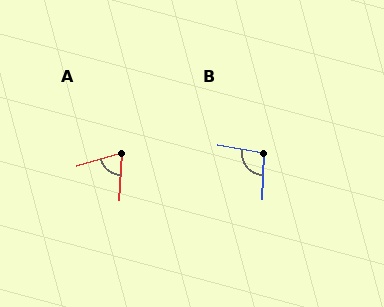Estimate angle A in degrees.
Approximately 71 degrees.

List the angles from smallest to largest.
A (71°), B (98°).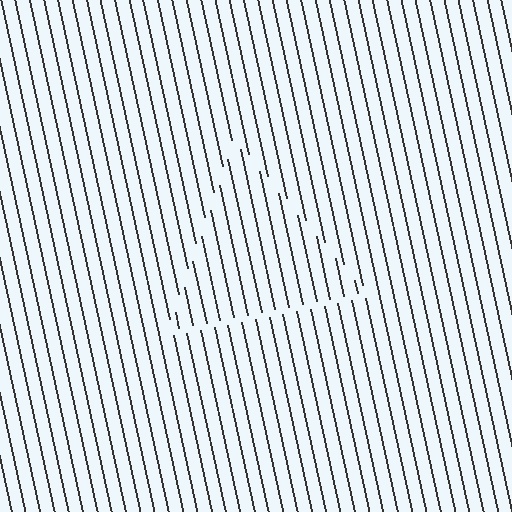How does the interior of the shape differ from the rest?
The interior of the shape contains the same grating, shifted by half a period — the contour is defined by the phase discontinuity where line-ends from the inner and outer gratings abut.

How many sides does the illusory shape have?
3 sides — the line-ends trace a triangle.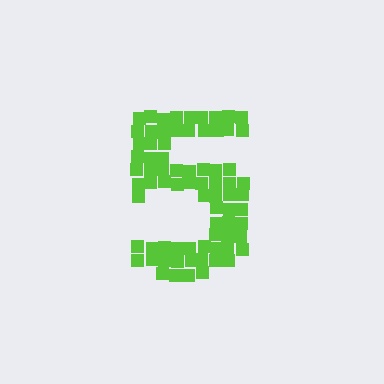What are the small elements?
The small elements are squares.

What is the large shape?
The large shape is the digit 5.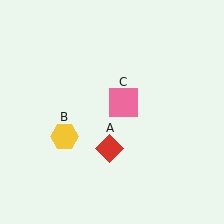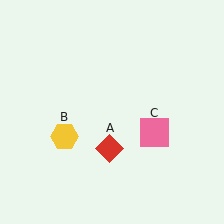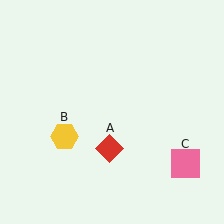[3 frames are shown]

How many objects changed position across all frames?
1 object changed position: pink square (object C).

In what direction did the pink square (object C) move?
The pink square (object C) moved down and to the right.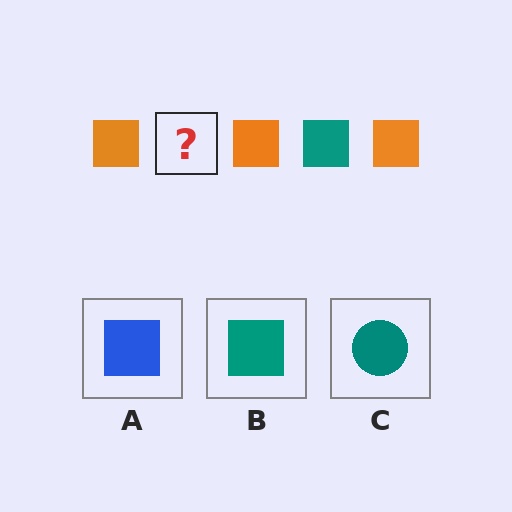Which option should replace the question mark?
Option B.